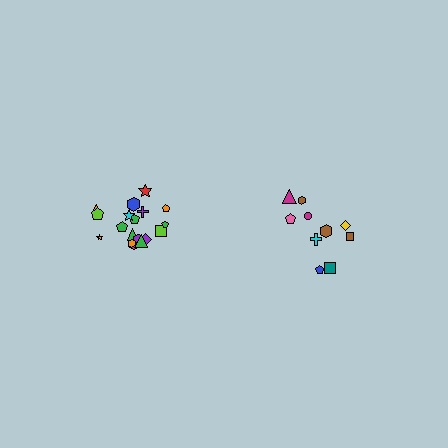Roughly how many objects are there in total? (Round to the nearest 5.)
Roughly 30 objects in total.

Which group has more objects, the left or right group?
The left group.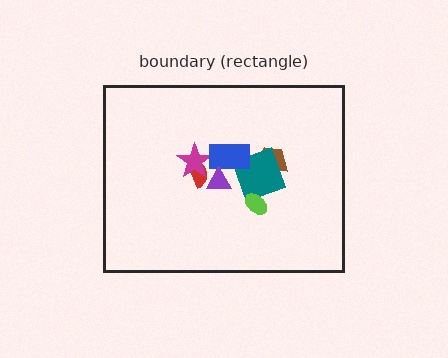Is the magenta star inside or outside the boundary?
Inside.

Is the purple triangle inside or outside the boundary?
Inside.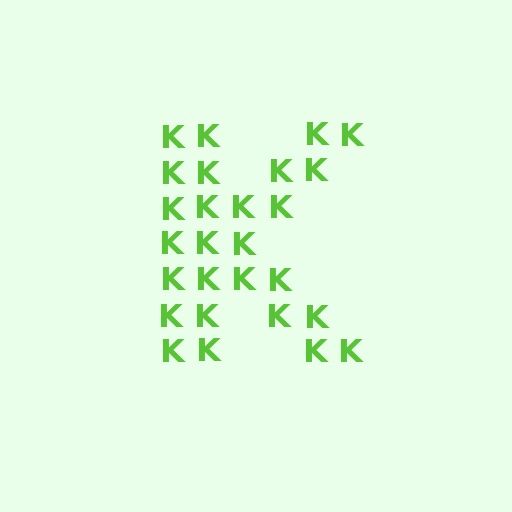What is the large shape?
The large shape is the letter K.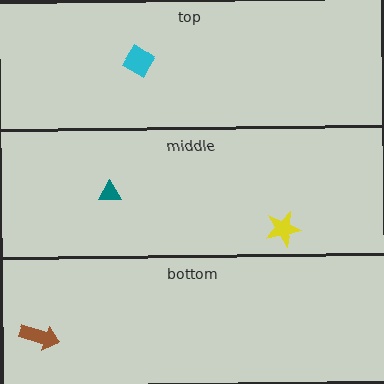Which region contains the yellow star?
The middle region.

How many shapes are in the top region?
1.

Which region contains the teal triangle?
The middle region.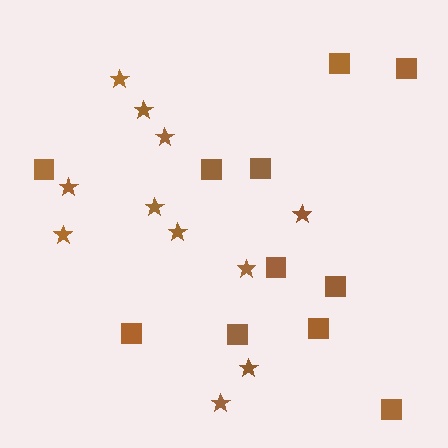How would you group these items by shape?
There are 2 groups: one group of squares (11) and one group of stars (11).